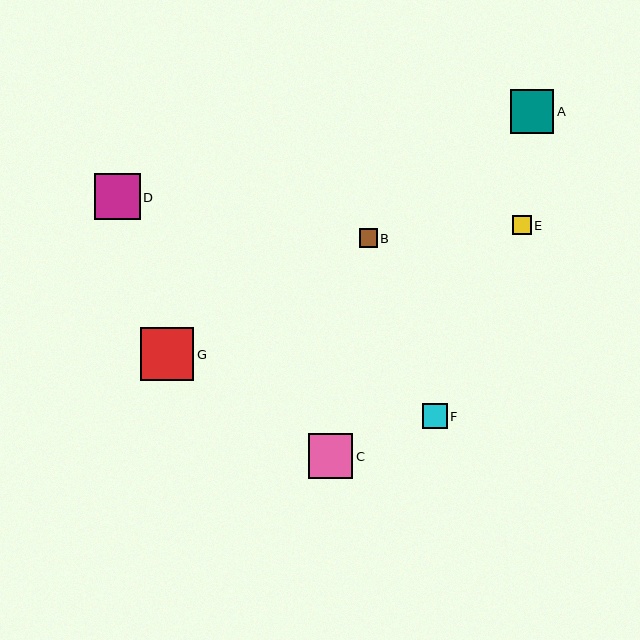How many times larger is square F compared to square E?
Square F is approximately 1.3 times the size of square E.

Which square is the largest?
Square G is the largest with a size of approximately 53 pixels.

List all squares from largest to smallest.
From largest to smallest: G, D, C, A, F, E, B.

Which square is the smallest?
Square B is the smallest with a size of approximately 18 pixels.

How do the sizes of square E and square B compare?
Square E and square B are approximately the same size.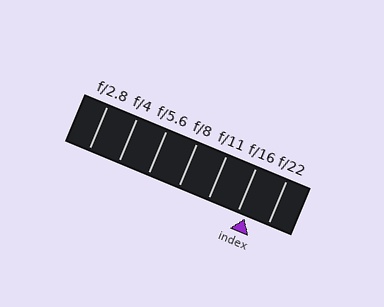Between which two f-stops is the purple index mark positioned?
The index mark is between f/16 and f/22.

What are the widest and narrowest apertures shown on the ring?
The widest aperture shown is f/2.8 and the narrowest is f/22.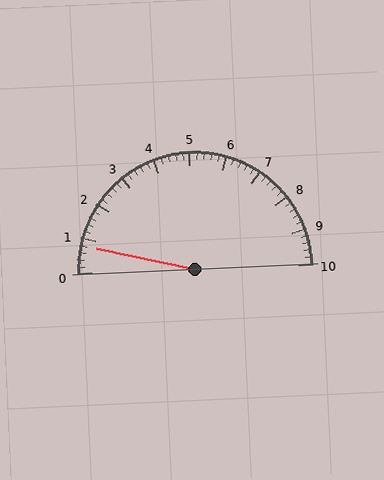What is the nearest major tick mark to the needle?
The nearest major tick mark is 1.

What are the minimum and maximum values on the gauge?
The gauge ranges from 0 to 10.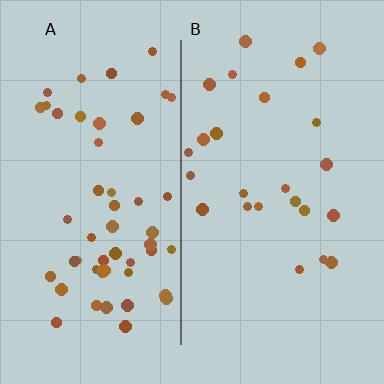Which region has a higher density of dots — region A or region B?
A (the left).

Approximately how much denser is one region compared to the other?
Approximately 2.2× — region A over region B.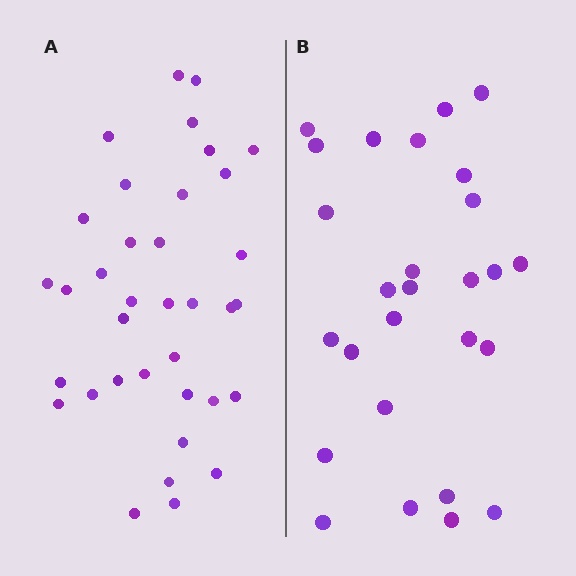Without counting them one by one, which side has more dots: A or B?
Region A (the left region) has more dots.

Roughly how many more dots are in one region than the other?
Region A has roughly 8 or so more dots than region B.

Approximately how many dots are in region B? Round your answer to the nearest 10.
About 30 dots. (The exact count is 27, which rounds to 30.)